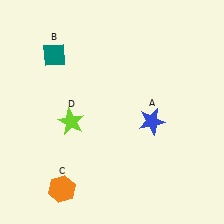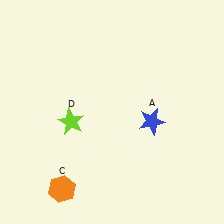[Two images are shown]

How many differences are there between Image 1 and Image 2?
There is 1 difference between the two images.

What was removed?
The teal diamond (B) was removed in Image 2.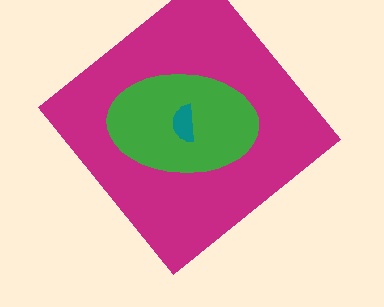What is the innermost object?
The teal semicircle.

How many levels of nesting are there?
3.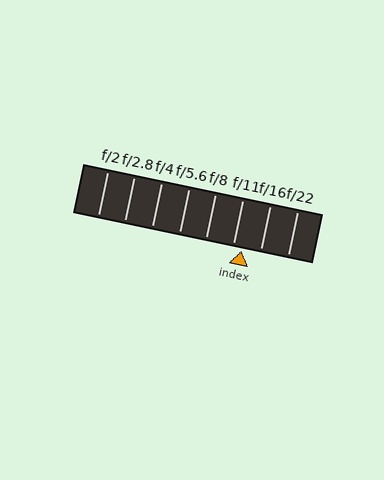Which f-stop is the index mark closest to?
The index mark is closest to f/11.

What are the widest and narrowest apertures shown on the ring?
The widest aperture shown is f/2 and the narrowest is f/22.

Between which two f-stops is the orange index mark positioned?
The index mark is between f/11 and f/16.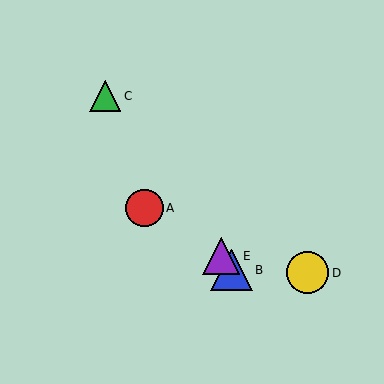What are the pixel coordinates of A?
Object A is at (144, 208).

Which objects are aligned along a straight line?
Objects B, C, E are aligned along a straight line.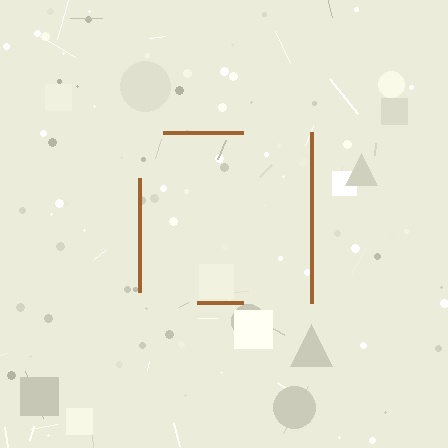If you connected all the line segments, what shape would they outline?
They would outline a square.